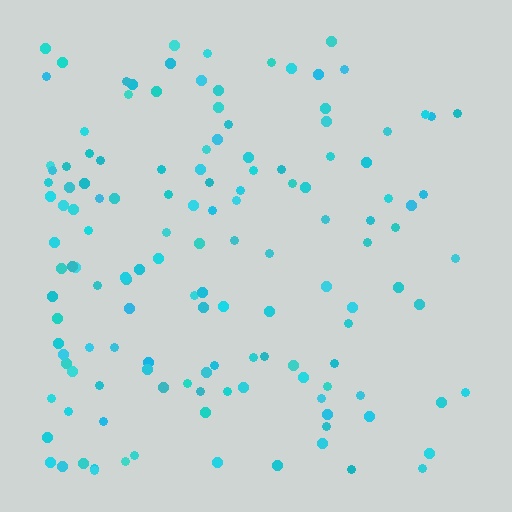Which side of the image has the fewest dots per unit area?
The right.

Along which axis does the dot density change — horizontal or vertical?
Horizontal.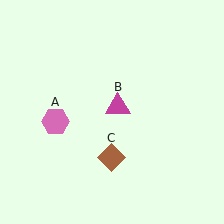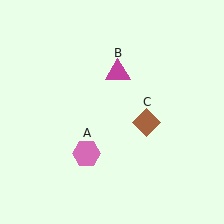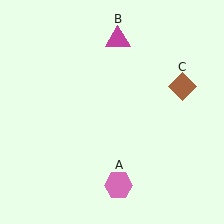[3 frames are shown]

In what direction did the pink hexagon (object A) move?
The pink hexagon (object A) moved down and to the right.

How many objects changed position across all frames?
3 objects changed position: pink hexagon (object A), magenta triangle (object B), brown diamond (object C).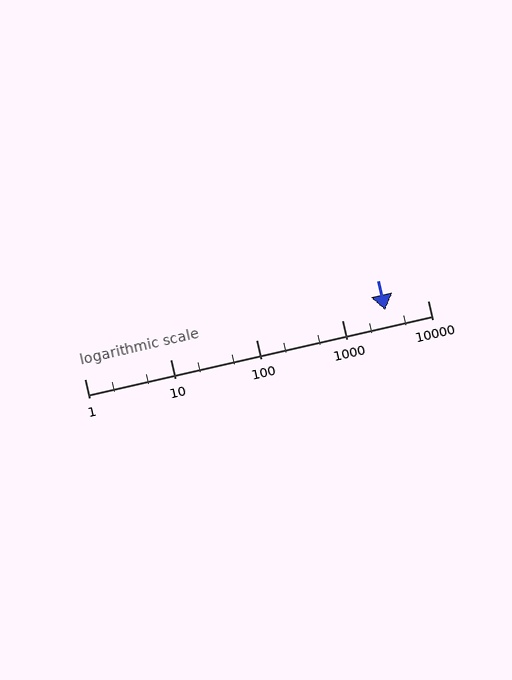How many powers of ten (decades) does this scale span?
The scale spans 4 decades, from 1 to 10000.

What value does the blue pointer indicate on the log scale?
The pointer indicates approximately 3200.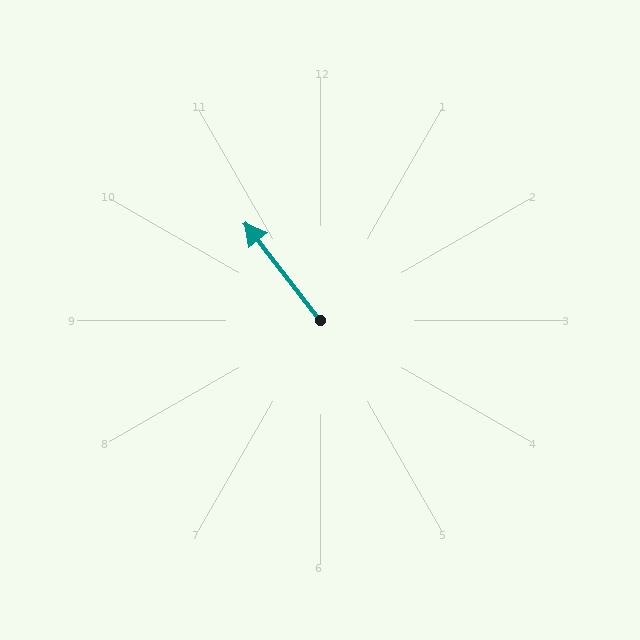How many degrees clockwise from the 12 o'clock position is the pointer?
Approximately 322 degrees.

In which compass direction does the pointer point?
Northwest.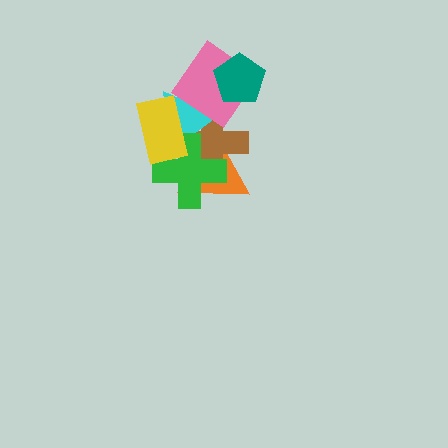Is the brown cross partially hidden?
Yes, it is partially covered by another shape.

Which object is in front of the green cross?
The yellow rectangle is in front of the green cross.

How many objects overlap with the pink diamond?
3 objects overlap with the pink diamond.